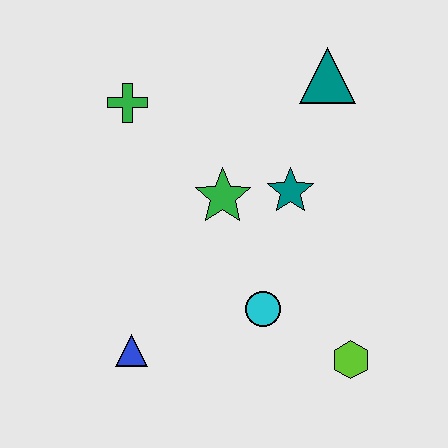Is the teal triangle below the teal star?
No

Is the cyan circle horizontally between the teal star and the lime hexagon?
No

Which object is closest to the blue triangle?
The cyan circle is closest to the blue triangle.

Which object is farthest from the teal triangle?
The blue triangle is farthest from the teal triangle.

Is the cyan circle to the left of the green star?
No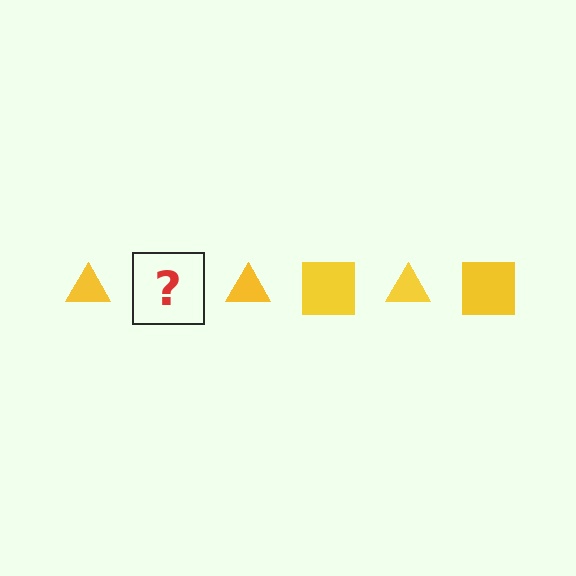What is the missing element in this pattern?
The missing element is a yellow square.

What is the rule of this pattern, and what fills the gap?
The rule is that the pattern cycles through triangle, square shapes in yellow. The gap should be filled with a yellow square.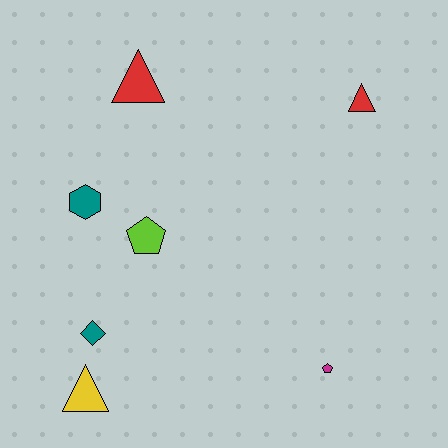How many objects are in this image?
There are 7 objects.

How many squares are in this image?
There are no squares.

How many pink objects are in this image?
There are no pink objects.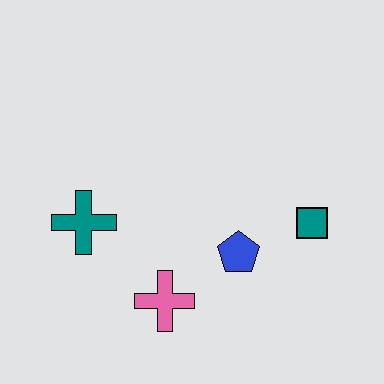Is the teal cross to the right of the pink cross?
No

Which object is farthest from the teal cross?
The teal square is farthest from the teal cross.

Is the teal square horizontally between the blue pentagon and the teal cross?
No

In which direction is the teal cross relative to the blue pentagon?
The teal cross is to the left of the blue pentagon.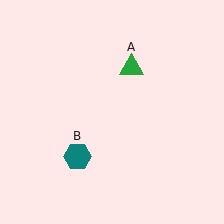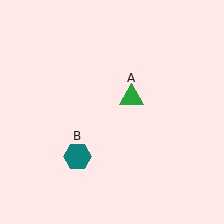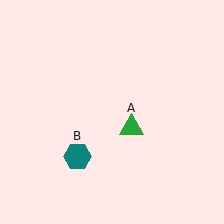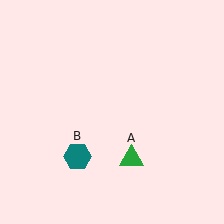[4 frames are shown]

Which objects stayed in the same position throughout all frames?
Teal hexagon (object B) remained stationary.